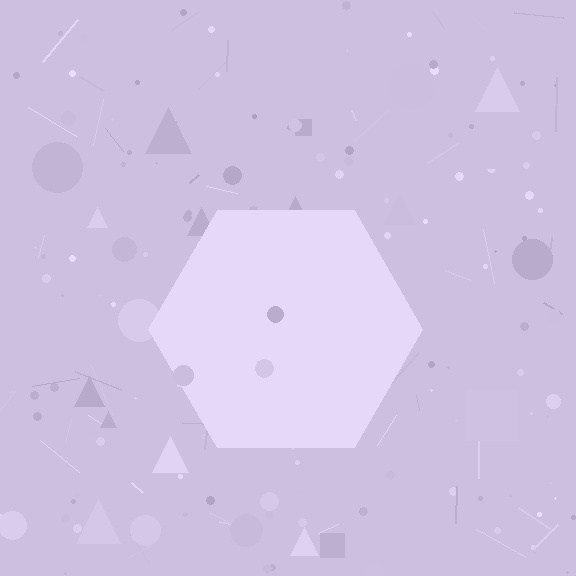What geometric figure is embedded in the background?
A hexagon is embedded in the background.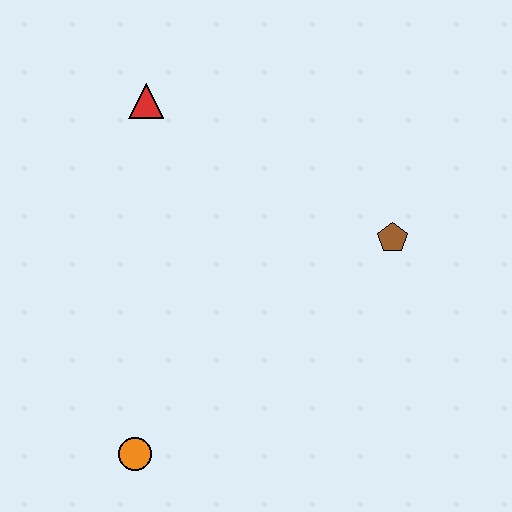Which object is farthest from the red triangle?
The orange circle is farthest from the red triangle.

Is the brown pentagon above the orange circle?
Yes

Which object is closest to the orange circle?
The brown pentagon is closest to the orange circle.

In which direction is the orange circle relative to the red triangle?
The orange circle is below the red triangle.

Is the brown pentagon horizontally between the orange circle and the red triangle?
No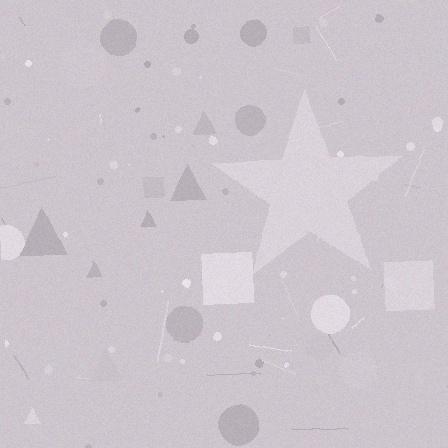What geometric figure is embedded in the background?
A star is embedded in the background.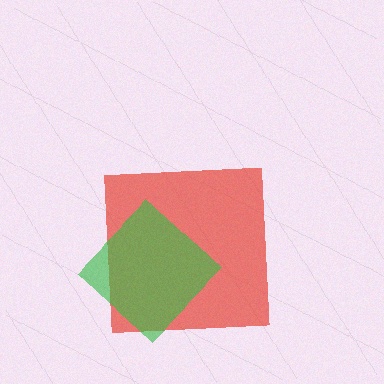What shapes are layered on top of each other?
The layered shapes are: a red square, a green diamond.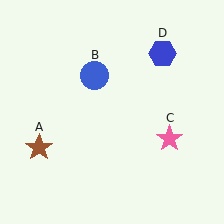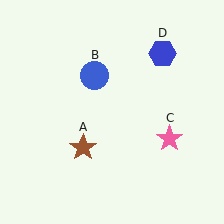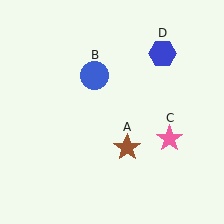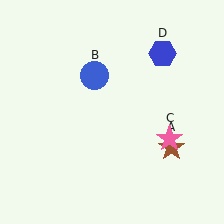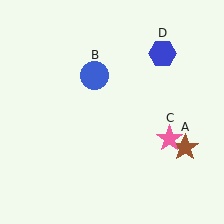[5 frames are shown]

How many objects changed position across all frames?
1 object changed position: brown star (object A).